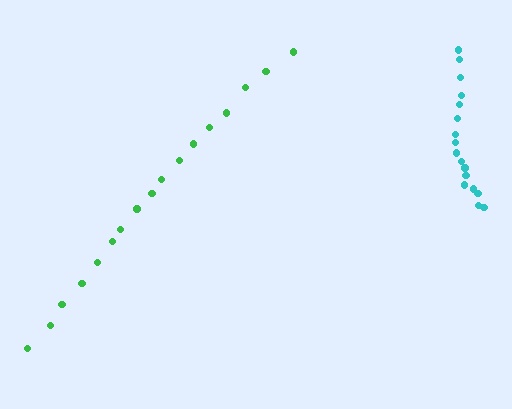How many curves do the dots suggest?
There are 2 distinct paths.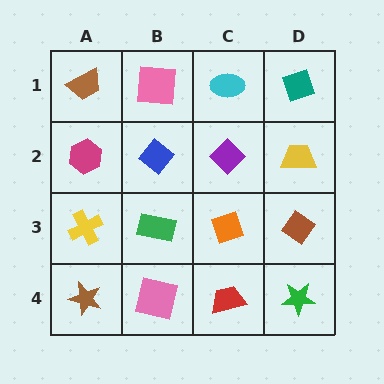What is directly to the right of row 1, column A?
A pink square.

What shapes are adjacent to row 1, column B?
A blue diamond (row 2, column B), a brown trapezoid (row 1, column A), a cyan ellipse (row 1, column C).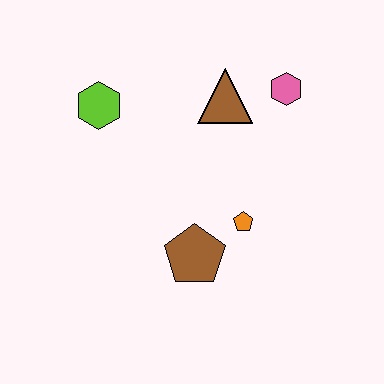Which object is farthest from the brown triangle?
The brown pentagon is farthest from the brown triangle.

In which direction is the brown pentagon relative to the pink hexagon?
The brown pentagon is below the pink hexagon.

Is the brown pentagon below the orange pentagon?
Yes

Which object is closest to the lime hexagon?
The brown triangle is closest to the lime hexagon.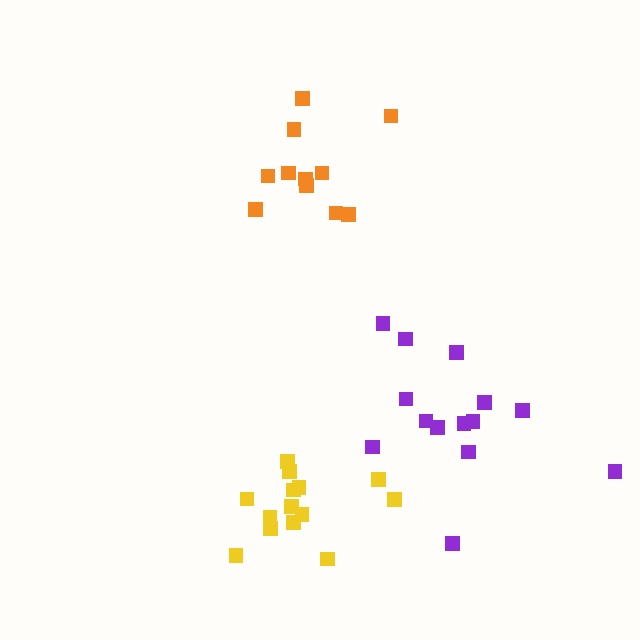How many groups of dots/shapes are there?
There are 3 groups.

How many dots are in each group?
Group 1: 11 dots, Group 2: 14 dots, Group 3: 14 dots (39 total).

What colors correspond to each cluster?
The clusters are colored: orange, purple, yellow.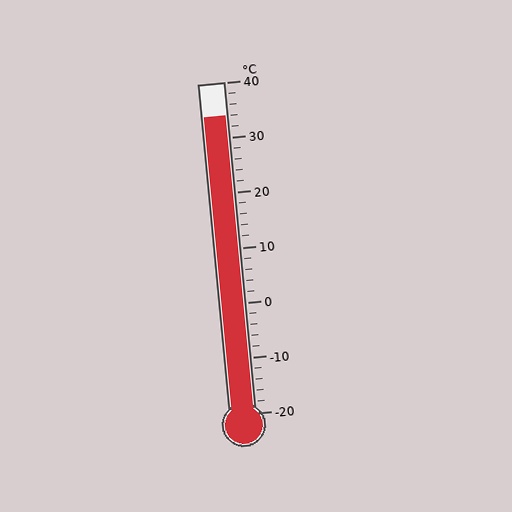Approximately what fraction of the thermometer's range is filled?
The thermometer is filled to approximately 90% of its range.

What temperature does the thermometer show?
The thermometer shows approximately 34°C.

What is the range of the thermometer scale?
The thermometer scale ranges from -20°C to 40°C.